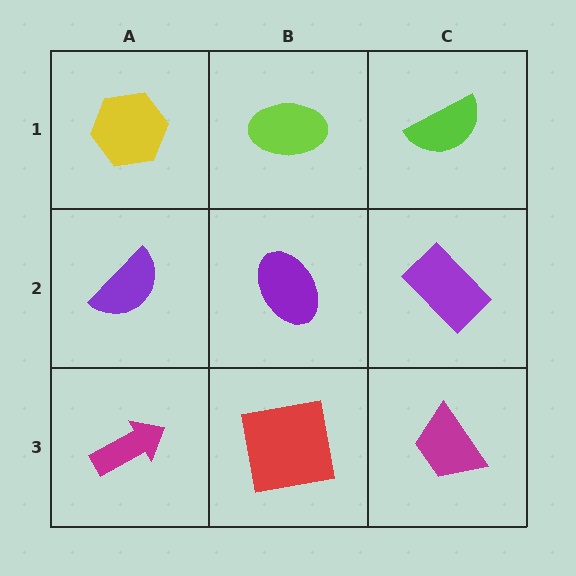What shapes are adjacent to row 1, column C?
A purple rectangle (row 2, column C), a lime ellipse (row 1, column B).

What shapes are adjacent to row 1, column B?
A purple ellipse (row 2, column B), a yellow hexagon (row 1, column A), a lime semicircle (row 1, column C).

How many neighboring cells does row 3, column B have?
3.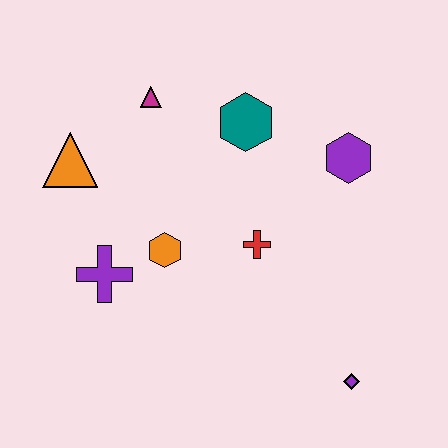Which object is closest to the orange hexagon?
The purple cross is closest to the orange hexagon.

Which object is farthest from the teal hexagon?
The purple diamond is farthest from the teal hexagon.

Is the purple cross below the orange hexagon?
Yes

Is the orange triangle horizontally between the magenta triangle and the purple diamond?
No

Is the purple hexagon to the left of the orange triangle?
No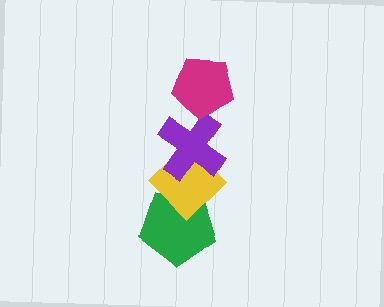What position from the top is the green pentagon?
The green pentagon is 4th from the top.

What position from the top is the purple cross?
The purple cross is 2nd from the top.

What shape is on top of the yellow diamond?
The purple cross is on top of the yellow diamond.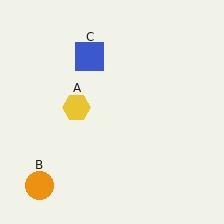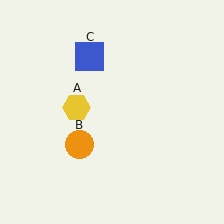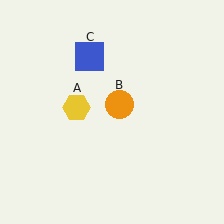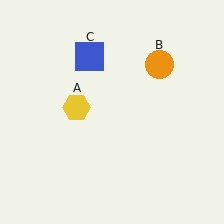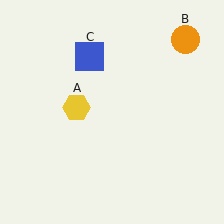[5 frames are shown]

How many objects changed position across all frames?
1 object changed position: orange circle (object B).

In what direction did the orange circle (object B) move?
The orange circle (object B) moved up and to the right.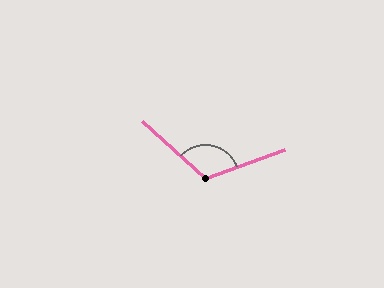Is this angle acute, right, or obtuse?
It is obtuse.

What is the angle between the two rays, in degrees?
Approximately 118 degrees.